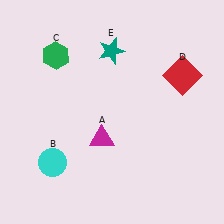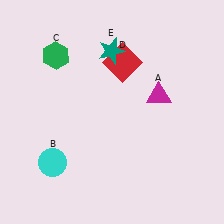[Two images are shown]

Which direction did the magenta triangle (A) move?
The magenta triangle (A) moved right.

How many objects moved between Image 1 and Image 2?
2 objects moved between the two images.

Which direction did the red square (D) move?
The red square (D) moved left.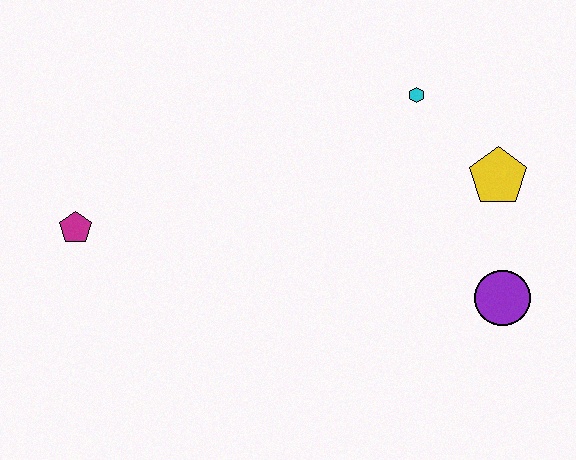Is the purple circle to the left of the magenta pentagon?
No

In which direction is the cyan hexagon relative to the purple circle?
The cyan hexagon is above the purple circle.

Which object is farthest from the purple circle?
The magenta pentagon is farthest from the purple circle.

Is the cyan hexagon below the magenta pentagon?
No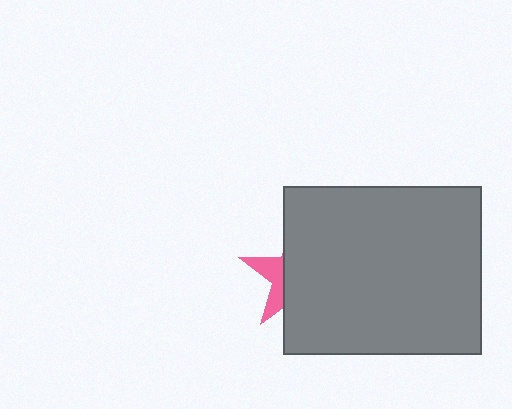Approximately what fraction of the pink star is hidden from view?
Roughly 69% of the pink star is hidden behind the gray rectangle.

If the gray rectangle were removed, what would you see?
You would see the complete pink star.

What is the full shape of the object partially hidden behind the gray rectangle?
The partially hidden object is a pink star.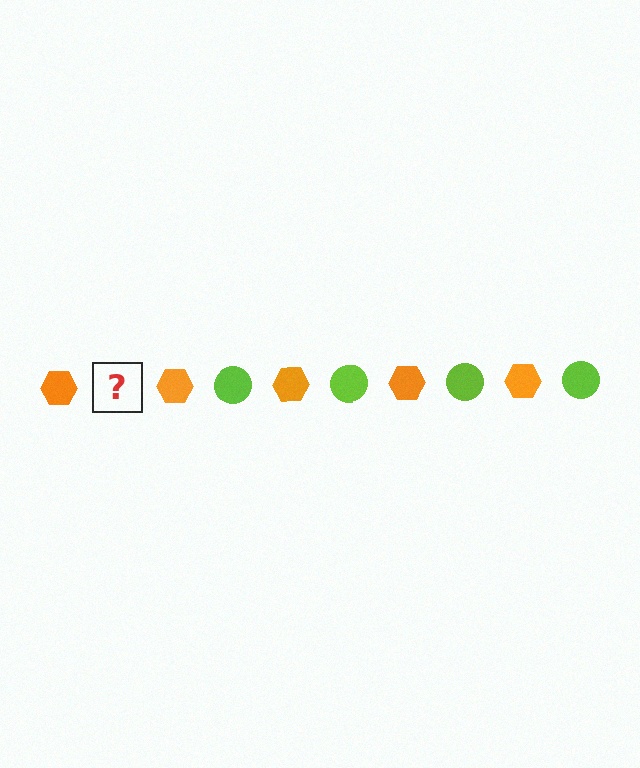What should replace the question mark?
The question mark should be replaced with a lime circle.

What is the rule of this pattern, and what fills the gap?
The rule is that the pattern alternates between orange hexagon and lime circle. The gap should be filled with a lime circle.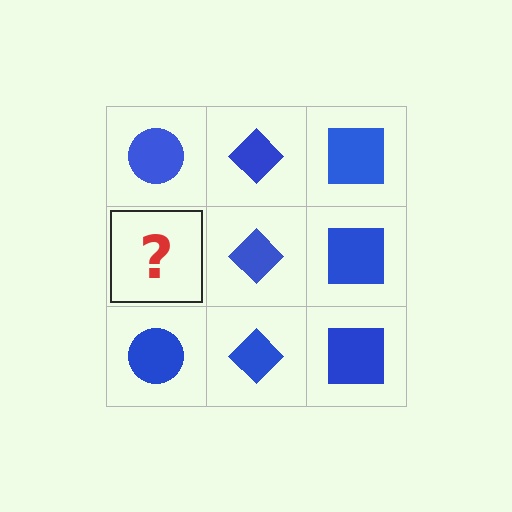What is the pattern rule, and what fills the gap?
The rule is that each column has a consistent shape. The gap should be filled with a blue circle.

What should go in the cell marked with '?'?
The missing cell should contain a blue circle.